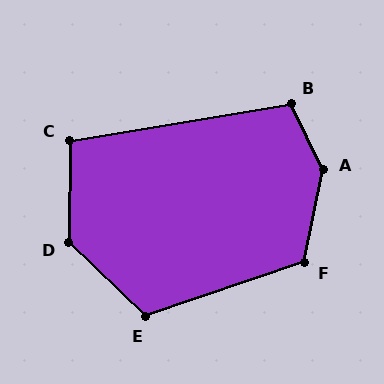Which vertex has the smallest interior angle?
C, at approximately 100 degrees.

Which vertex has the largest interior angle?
A, at approximately 143 degrees.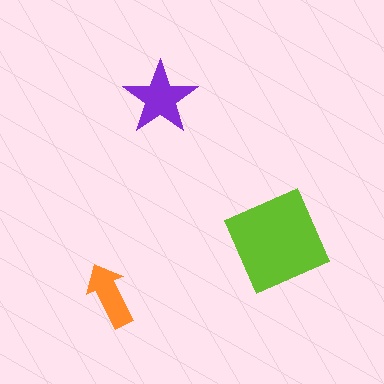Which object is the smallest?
The orange arrow.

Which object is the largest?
The lime diamond.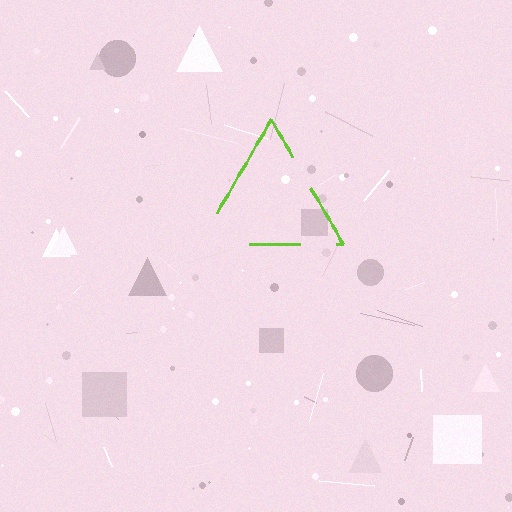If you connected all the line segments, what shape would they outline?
They would outline a triangle.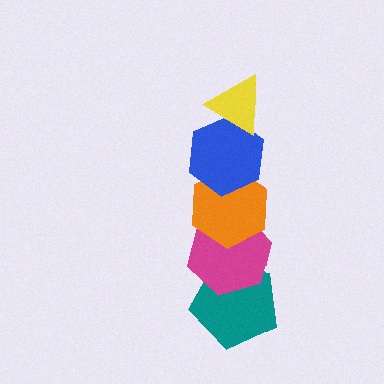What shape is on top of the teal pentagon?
The magenta hexagon is on top of the teal pentagon.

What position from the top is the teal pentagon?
The teal pentagon is 5th from the top.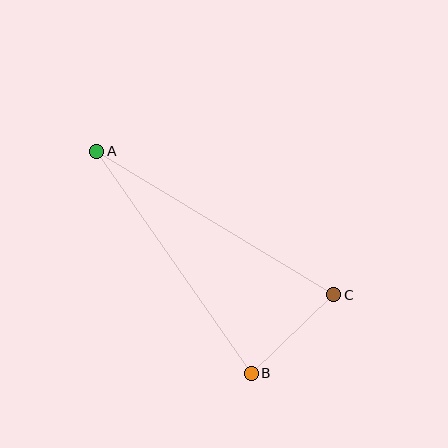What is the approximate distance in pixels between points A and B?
The distance between A and B is approximately 271 pixels.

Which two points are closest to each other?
Points B and C are closest to each other.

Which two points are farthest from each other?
Points A and C are farthest from each other.